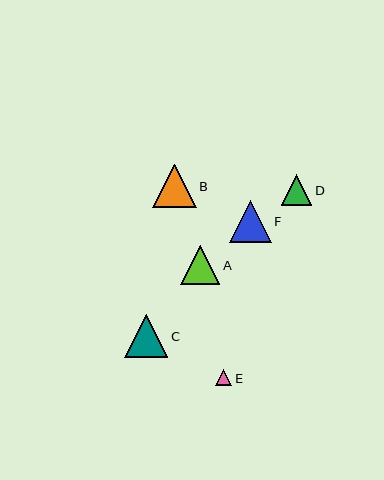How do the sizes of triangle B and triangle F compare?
Triangle B and triangle F are approximately the same size.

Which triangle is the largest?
Triangle B is the largest with a size of approximately 43 pixels.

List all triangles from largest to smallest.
From largest to smallest: B, C, F, A, D, E.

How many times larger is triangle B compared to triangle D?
Triangle B is approximately 1.4 times the size of triangle D.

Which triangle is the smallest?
Triangle E is the smallest with a size of approximately 16 pixels.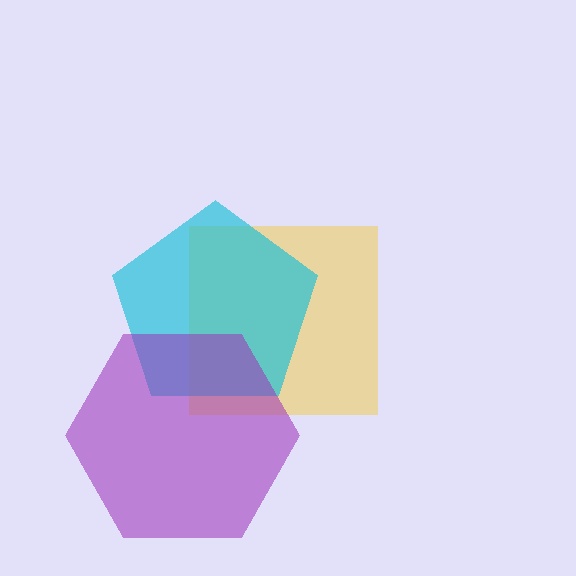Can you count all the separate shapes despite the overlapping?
Yes, there are 3 separate shapes.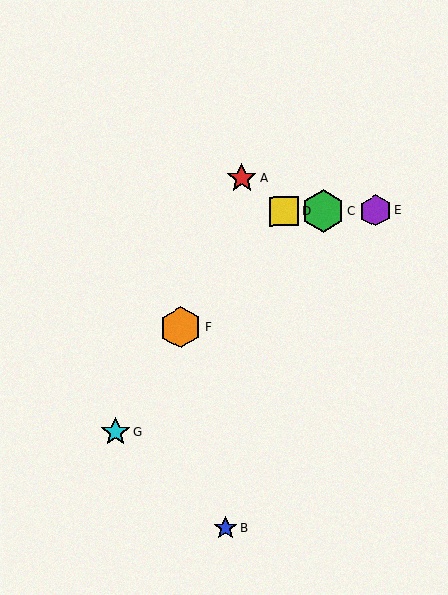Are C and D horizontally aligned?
Yes, both are at y≈211.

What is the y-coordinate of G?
Object G is at y≈432.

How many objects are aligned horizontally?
3 objects (C, D, E) are aligned horizontally.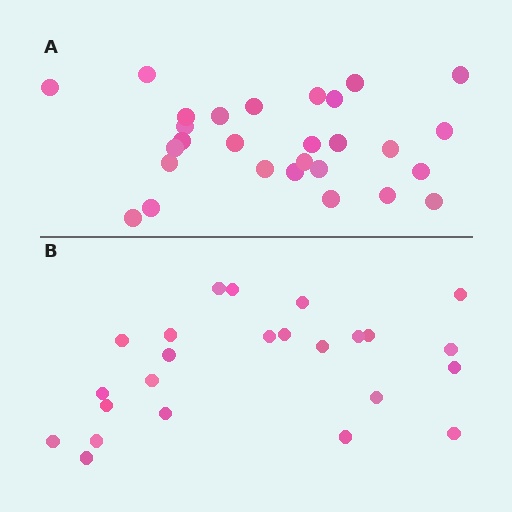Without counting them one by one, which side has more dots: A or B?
Region A (the top region) has more dots.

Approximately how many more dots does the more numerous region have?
Region A has about 4 more dots than region B.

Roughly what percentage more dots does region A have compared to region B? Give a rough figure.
About 15% more.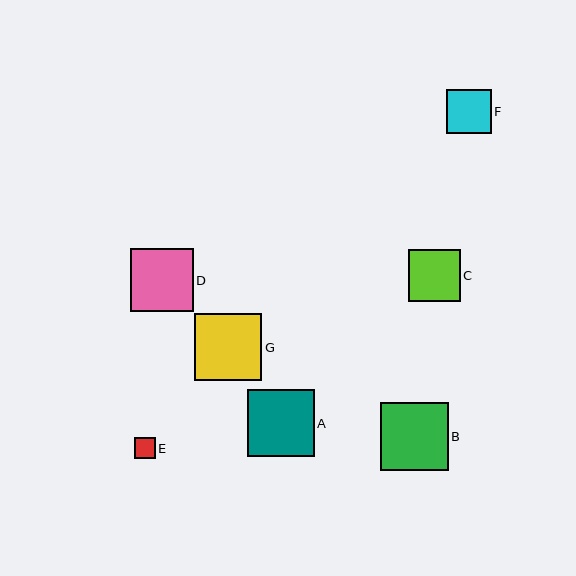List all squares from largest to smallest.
From largest to smallest: B, A, G, D, C, F, E.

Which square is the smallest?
Square E is the smallest with a size of approximately 21 pixels.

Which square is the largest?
Square B is the largest with a size of approximately 68 pixels.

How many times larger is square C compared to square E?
Square C is approximately 2.4 times the size of square E.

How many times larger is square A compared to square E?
Square A is approximately 3.2 times the size of square E.